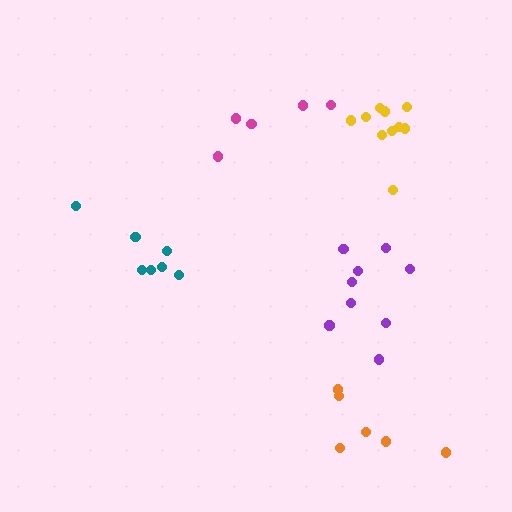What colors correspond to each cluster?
The clusters are colored: magenta, purple, teal, yellow, orange.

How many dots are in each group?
Group 1: 6 dots, Group 2: 9 dots, Group 3: 7 dots, Group 4: 10 dots, Group 5: 6 dots (38 total).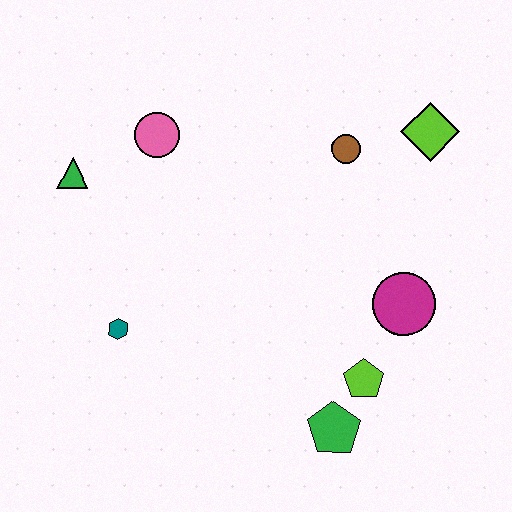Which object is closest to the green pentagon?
The lime pentagon is closest to the green pentagon.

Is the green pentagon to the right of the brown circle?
No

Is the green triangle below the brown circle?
Yes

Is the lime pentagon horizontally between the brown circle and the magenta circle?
Yes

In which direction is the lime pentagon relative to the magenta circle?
The lime pentagon is below the magenta circle.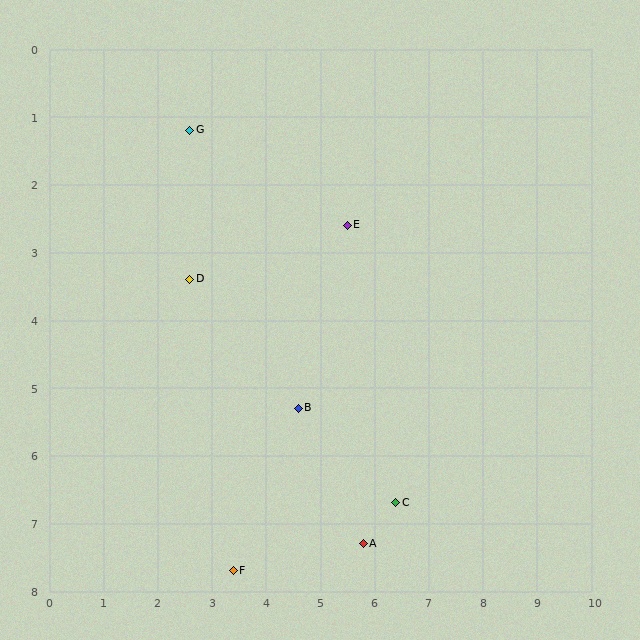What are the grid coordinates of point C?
Point C is at approximately (6.4, 6.7).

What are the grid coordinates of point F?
Point F is at approximately (3.4, 7.7).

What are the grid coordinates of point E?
Point E is at approximately (5.5, 2.6).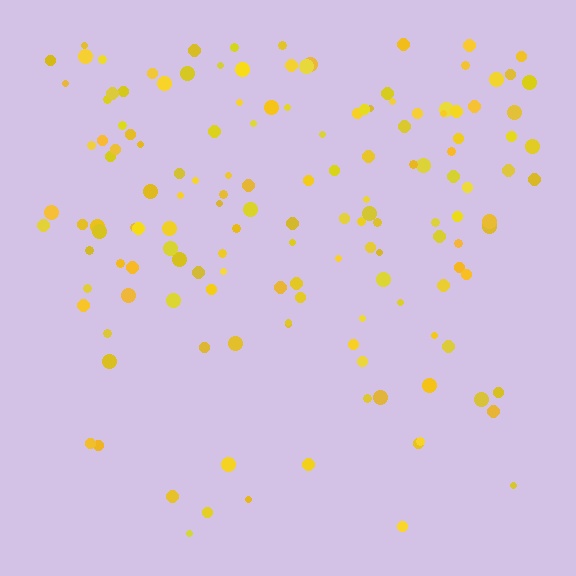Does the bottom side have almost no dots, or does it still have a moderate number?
Still a moderate number, just noticeably fewer than the top.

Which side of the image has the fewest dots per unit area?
The bottom.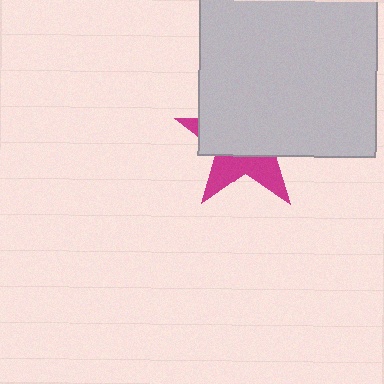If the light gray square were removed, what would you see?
You would see the complete magenta star.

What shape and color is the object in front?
The object in front is a light gray square.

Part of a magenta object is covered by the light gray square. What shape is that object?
It is a star.